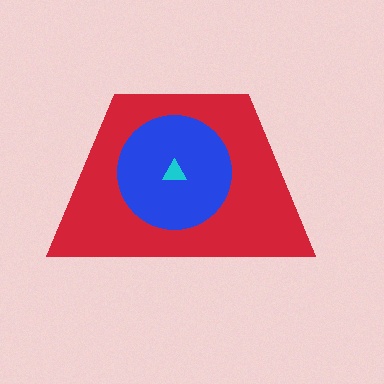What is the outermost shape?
The red trapezoid.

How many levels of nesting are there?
3.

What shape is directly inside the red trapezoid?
The blue circle.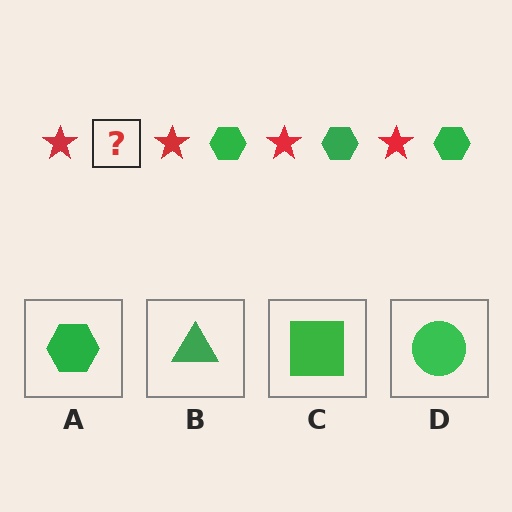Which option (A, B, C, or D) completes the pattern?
A.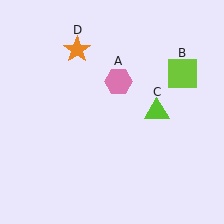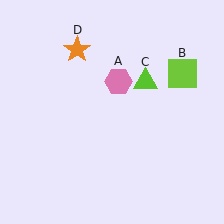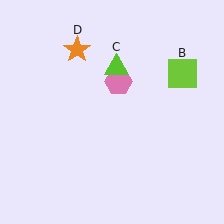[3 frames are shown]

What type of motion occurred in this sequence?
The lime triangle (object C) rotated counterclockwise around the center of the scene.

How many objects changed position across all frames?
1 object changed position: lime triangle (object C).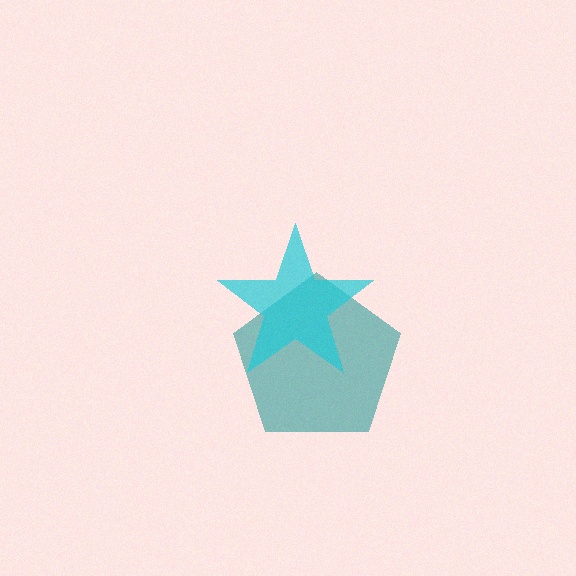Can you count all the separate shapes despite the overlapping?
Yes, there are 2 separate shapes.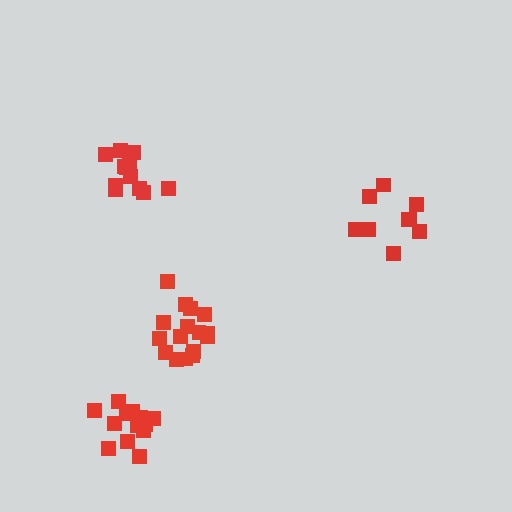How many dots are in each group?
Group 1: 10 dots, Group 2: 13 dots, Group 3: 16 dots, Group 4: 13 dots (52 total).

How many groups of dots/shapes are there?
There are 4 groups.